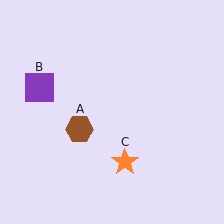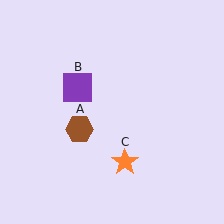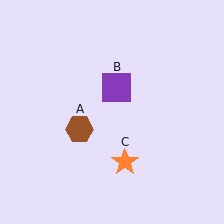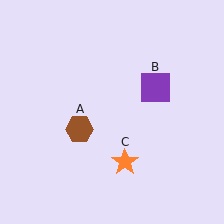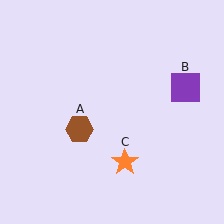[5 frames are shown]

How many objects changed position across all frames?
1 object changed position: purple square (object B).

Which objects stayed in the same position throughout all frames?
Brown hexagon (object A) and orange star (object C) remained stationary.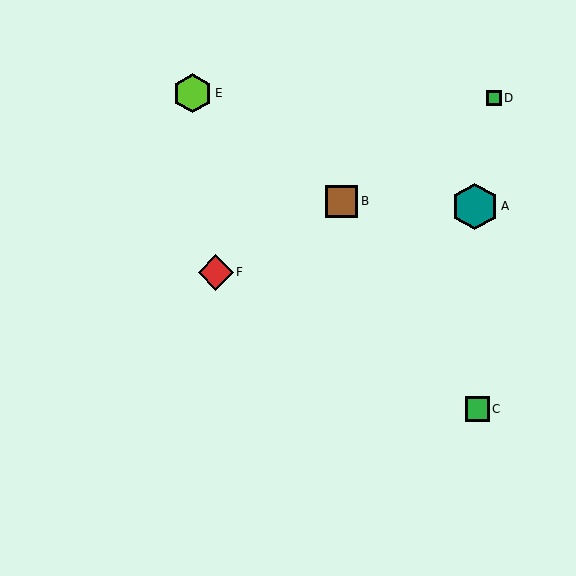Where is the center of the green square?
The center of the green square is at (494, 98).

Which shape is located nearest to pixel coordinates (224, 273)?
The red diamond (labeled F) at (216, 272) is nearest to that location.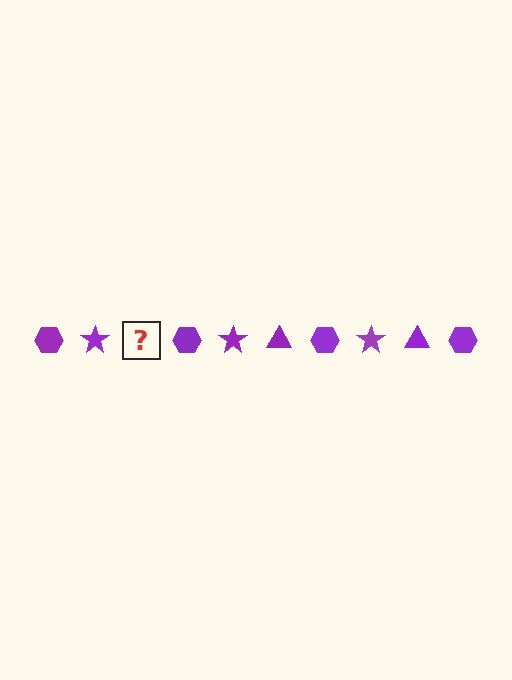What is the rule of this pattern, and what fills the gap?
The rule is that the pattern cycles through hexagon, star, triangle shapes in purple. The gap should be filled with a purple triangle.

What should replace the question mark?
The question mark should be replaced with a purple triangle.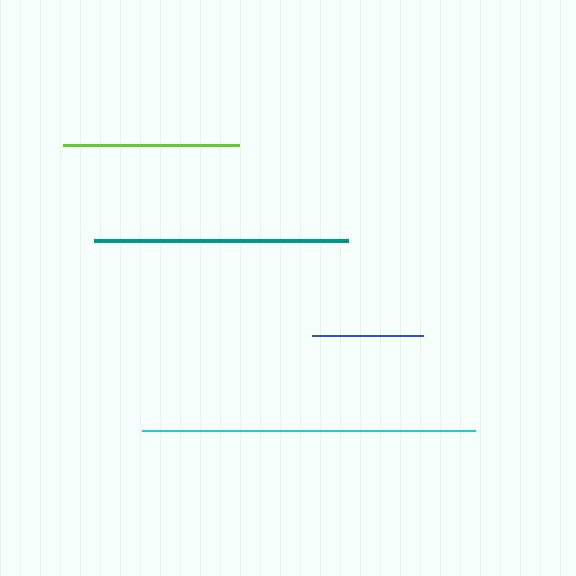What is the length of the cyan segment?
The cyan segment is approximately 334 pixels long.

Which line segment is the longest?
The cyan line is the longest at approximately 334 pixels.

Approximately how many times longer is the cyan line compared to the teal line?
The cyan line is approximately 1.3 times the length of the teal line.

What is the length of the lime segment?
The lime segment is approximately 176 pixels long.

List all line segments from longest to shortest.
From longest to shortest: cyan, teal, lime, blue.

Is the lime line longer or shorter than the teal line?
The teal line is longer than the lime line.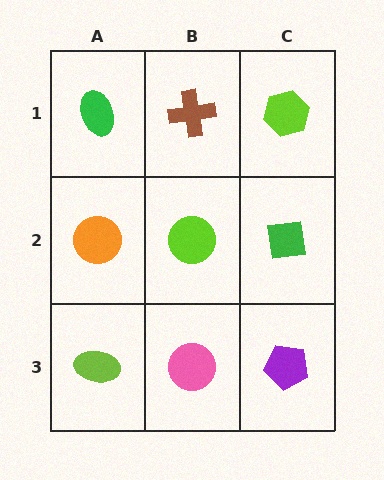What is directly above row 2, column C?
A lime hexagon.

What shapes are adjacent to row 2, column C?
A lime hexagon (row 1, column C), a purple pentagon (row 3, column C), a lime circle (row 2, column B).